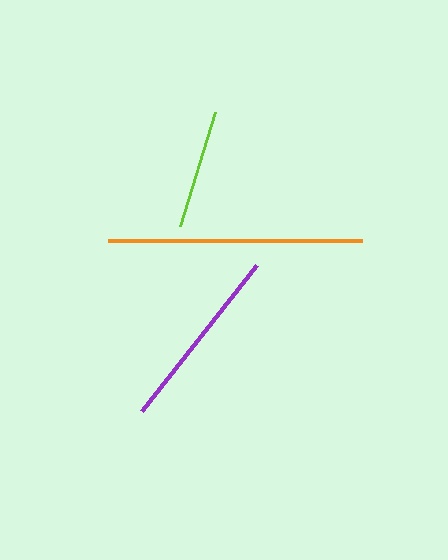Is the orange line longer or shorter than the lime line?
The orange line is longer than the lime line.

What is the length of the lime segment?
The lime segment is approximately 119 pixels long.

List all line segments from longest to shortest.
From longest to shortest: orange, purple, lime.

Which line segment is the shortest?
The lime line is the shortest at approximately 119 pixels.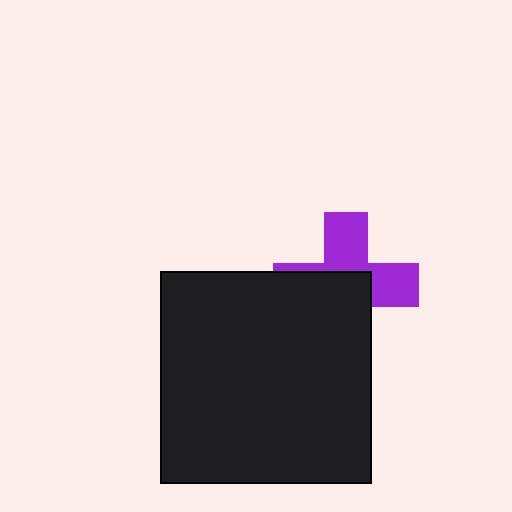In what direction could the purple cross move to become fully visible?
The purple cross could move toward the upper-right. That would shift it out from behind the black square entirely.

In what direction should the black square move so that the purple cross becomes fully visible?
The black square should move toward the lower-left. That is the shortest direction to clear the overlap and leave the purple cross fully visible.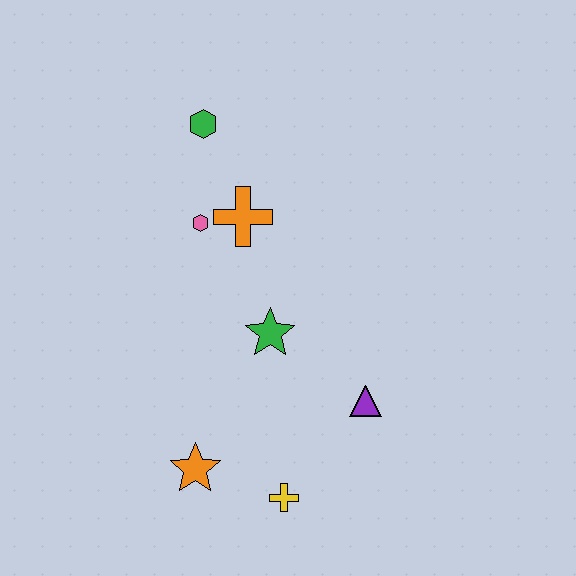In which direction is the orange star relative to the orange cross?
The orange star is below the orange cross.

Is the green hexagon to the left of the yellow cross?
Yes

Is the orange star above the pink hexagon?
No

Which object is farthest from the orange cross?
The yellow cross is farthest from the orange cross.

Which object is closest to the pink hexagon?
The orange cross is closest to the pink hexagon.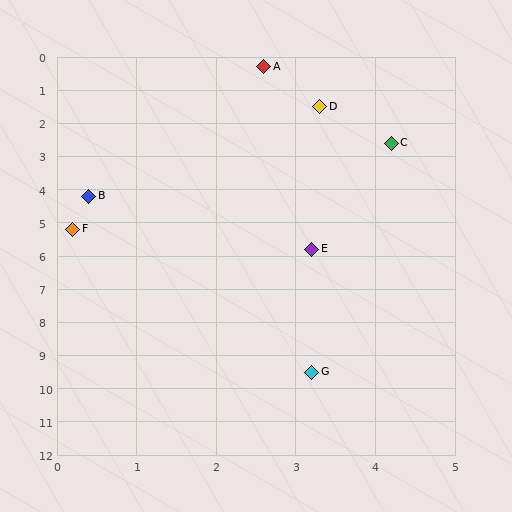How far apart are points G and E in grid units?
Points G and E are about 3.7 grid units apart.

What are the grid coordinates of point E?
Point E is at approximately (3.2, 5.8).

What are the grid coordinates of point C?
Point C is at approximately (4.2, 2.6).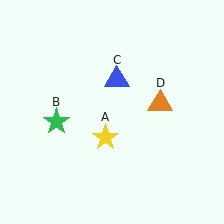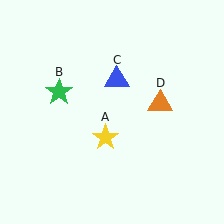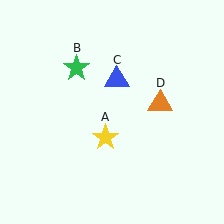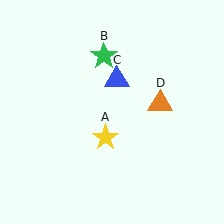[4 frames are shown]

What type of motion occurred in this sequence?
The green star (object B) rotated clockwise around the center of the scene.